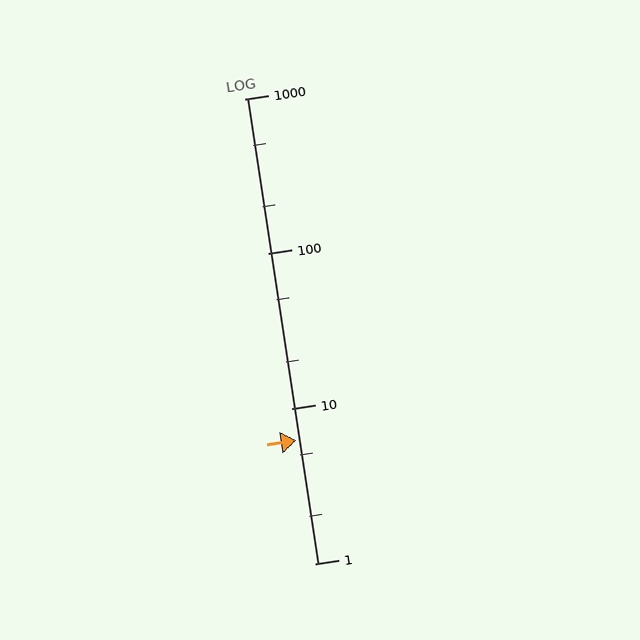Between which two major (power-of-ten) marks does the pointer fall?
The pointer is between 1 and 10.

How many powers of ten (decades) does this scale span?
The scale spans 3 decades, from 1 to 1000.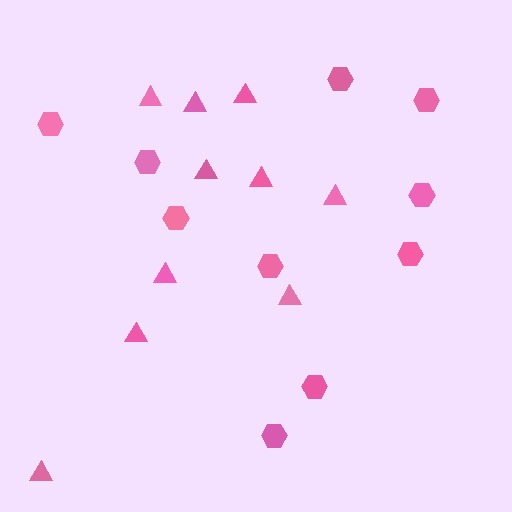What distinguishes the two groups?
There are 2 groups: one group of hexagons (10) and one group of triangles (10).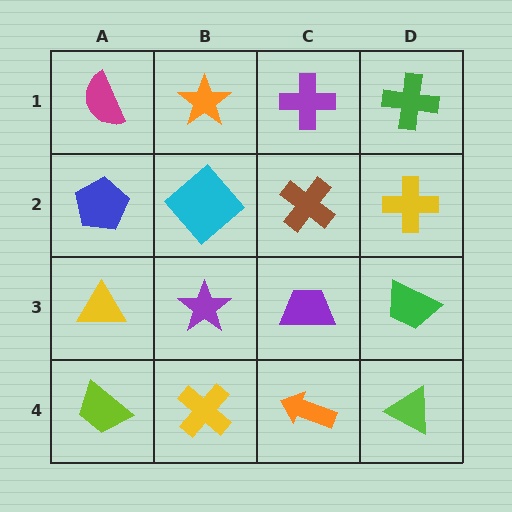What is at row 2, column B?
A cyan diamond.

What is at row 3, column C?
A purple trapezoid.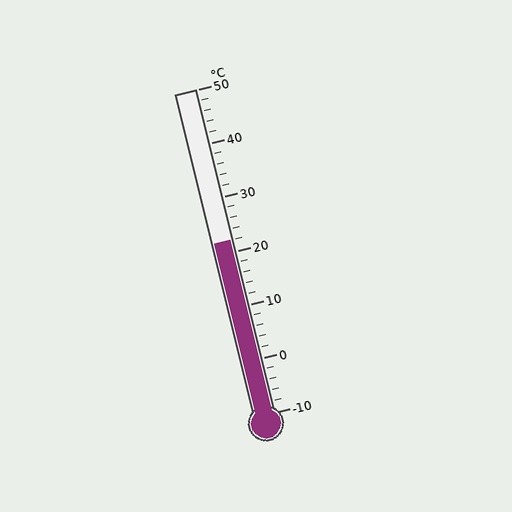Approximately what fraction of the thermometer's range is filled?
The thermometer is filled to approximately 55% of its range.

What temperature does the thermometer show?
The thermometer shows approximately 22°C.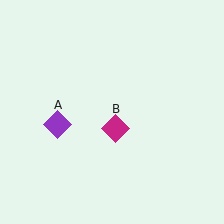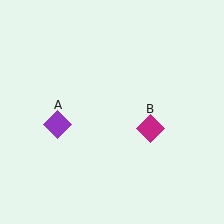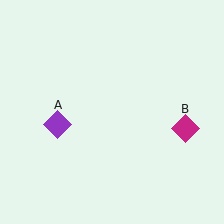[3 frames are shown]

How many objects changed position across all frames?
1 object changed position: magenta diamond (object B).